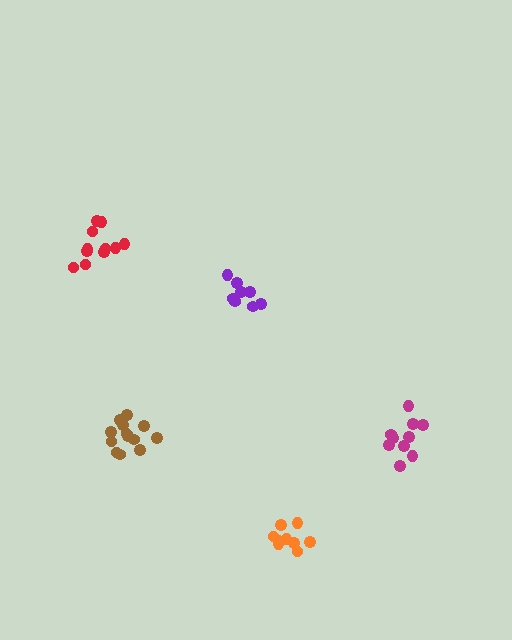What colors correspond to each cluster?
The clusters are colored: brown, magenta, red, orange, purple.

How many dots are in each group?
Group 1: 13 dots, Group 2: 10 dots, Group 3: 11 dots, Group 4: 9 dots, Group 5: 8 dots (51 total).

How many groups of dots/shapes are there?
There are 5 groups.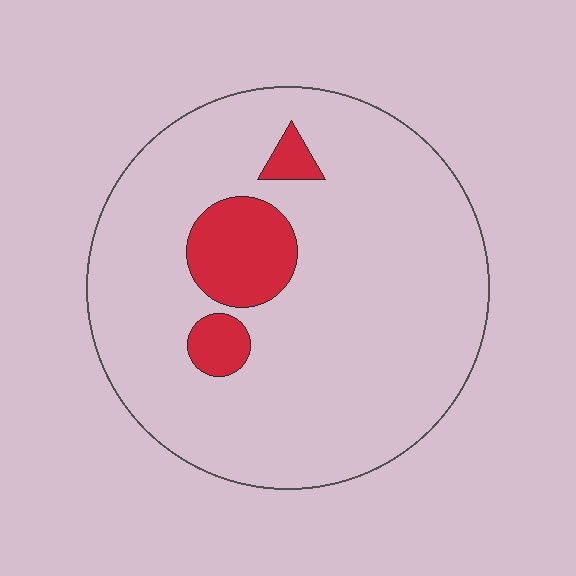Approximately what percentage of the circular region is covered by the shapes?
Approximately 10%.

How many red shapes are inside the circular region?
3.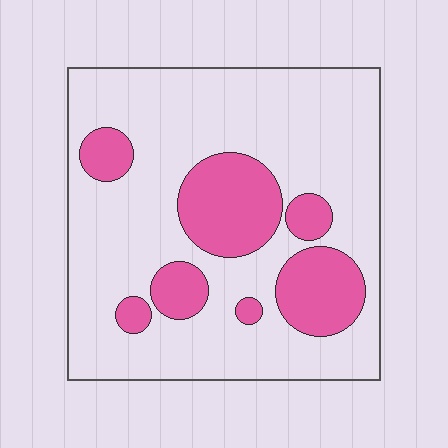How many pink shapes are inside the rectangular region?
7.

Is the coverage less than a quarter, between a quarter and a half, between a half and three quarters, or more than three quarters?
Less than a quarter.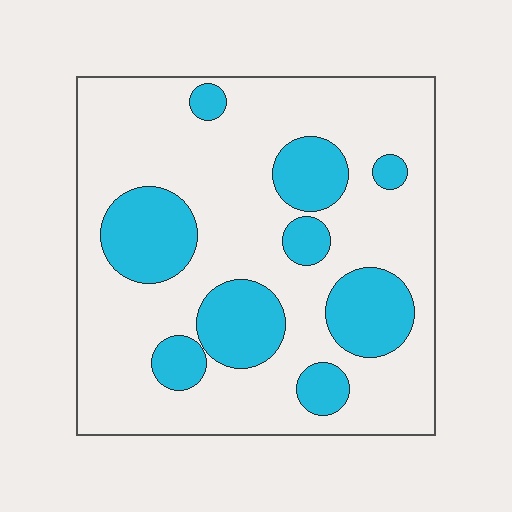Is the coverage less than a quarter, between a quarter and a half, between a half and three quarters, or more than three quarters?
Between a quarter and a half.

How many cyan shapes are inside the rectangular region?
9.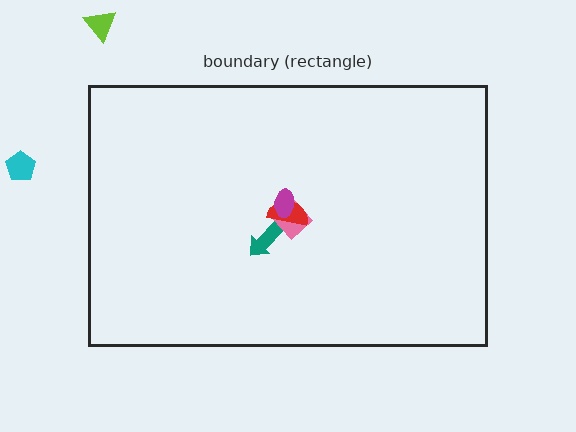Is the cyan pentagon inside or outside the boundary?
Outside.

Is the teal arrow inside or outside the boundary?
Inside.